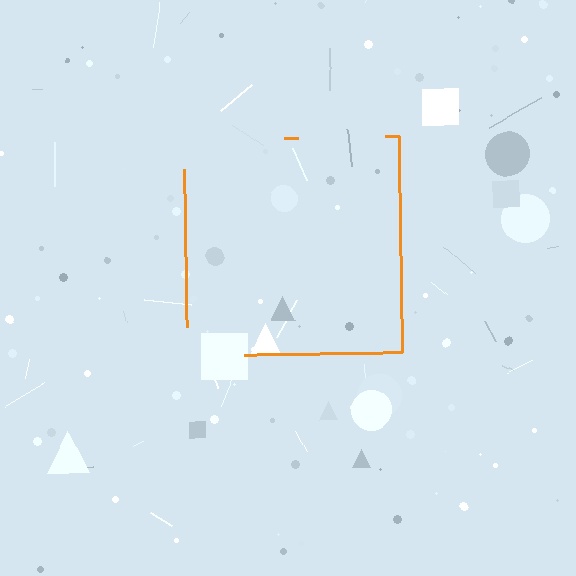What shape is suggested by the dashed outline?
The dashed outline suggests a square.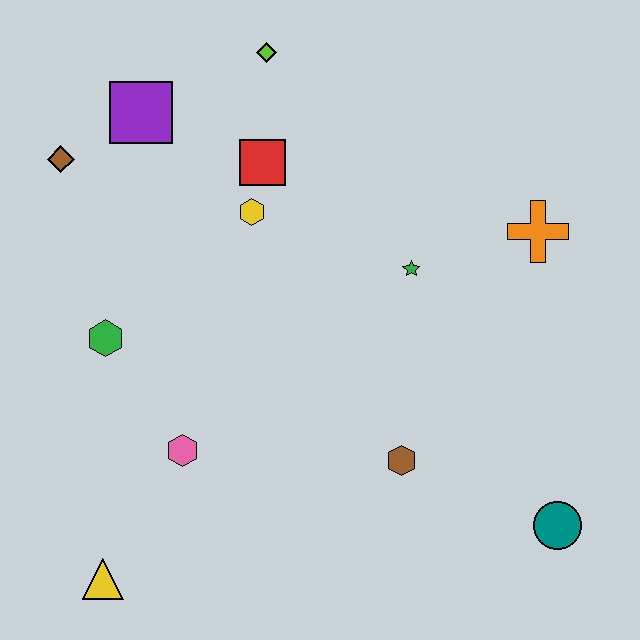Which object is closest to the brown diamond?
The purple square is closest to the brown diamond.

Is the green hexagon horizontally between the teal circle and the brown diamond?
Yes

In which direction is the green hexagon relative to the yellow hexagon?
The green hexagon is to the left of the yellow hexagon.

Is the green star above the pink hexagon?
Yes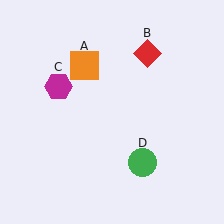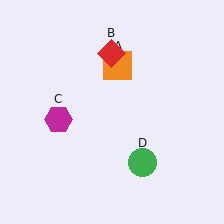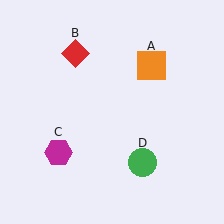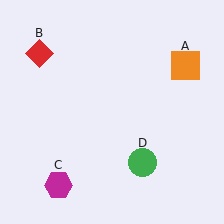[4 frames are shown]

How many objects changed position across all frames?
3 objects changed position: orange square (object A), red diamond (object B), magenta hexagon (object C).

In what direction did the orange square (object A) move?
The orange square (object A) moved right.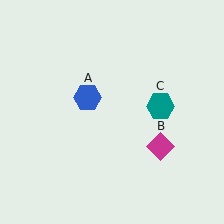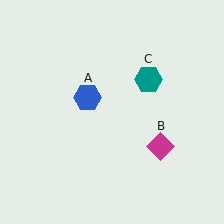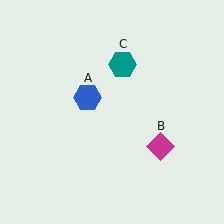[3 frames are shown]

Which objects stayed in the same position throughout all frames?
Blue hexagon (object A) and magenta diamond (object B) remained stationary.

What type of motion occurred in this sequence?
The teal hexagon (object C) rotated counterclockwise around the center of the scene.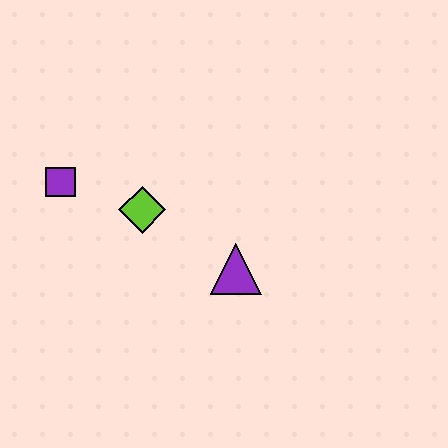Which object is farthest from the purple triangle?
The purple square is farthest from the purple triangle.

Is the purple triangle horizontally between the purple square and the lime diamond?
No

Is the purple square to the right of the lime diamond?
No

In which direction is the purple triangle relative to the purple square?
The purple triangle is to the right of the purple square.